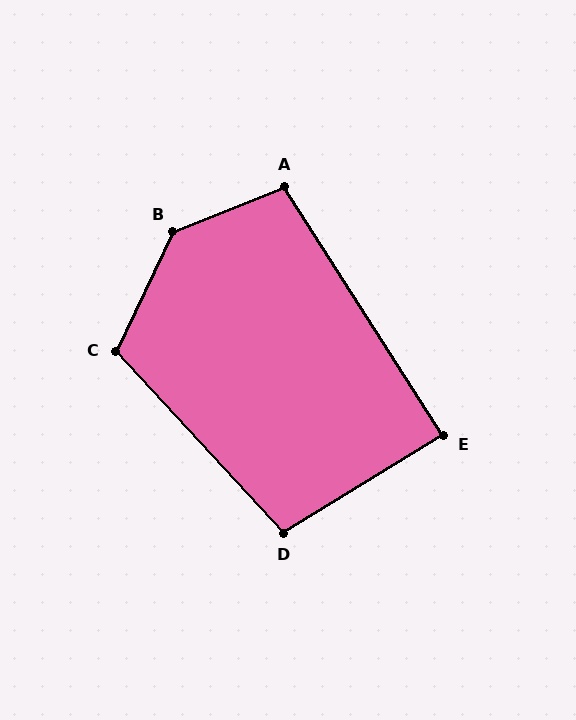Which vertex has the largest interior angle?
B, at approximately 137 degrees.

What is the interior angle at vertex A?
Approximately 101 degrees (obtuse).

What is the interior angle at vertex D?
Approximately 102 degrees (obtuse).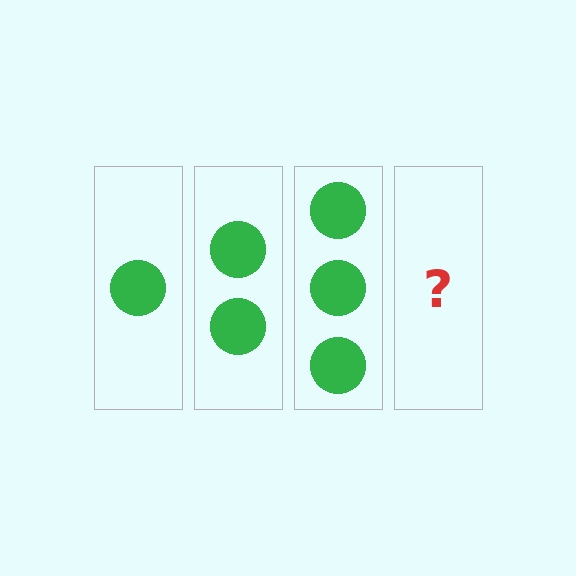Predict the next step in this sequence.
The next step is 4 circles.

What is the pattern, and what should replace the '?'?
The pattern is that each step adds one more circle. The '?' should be 4 circles.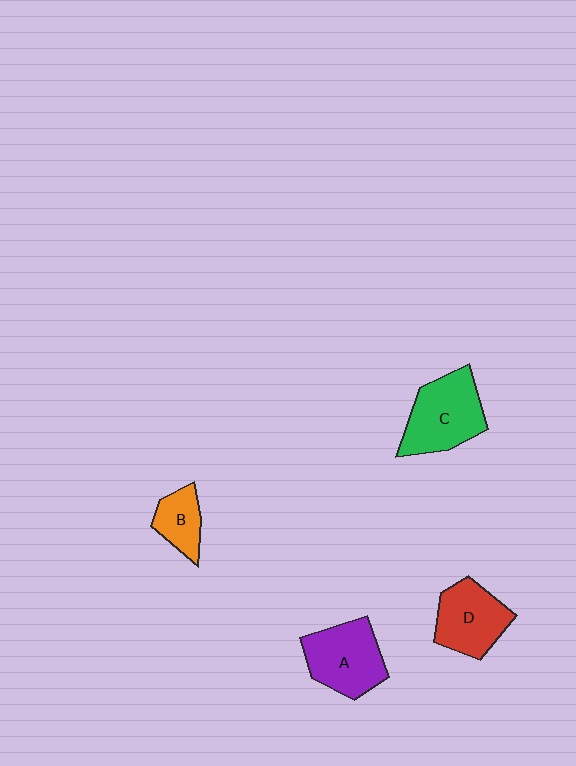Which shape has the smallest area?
Shape B (orange).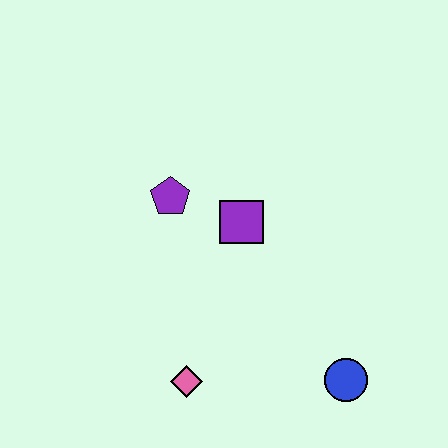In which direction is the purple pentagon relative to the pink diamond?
The purple pentagon is above the pink diamond.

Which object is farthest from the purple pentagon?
The blue circle is farthest from the purple pentagon.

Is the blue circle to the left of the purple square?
No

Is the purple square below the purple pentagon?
Yes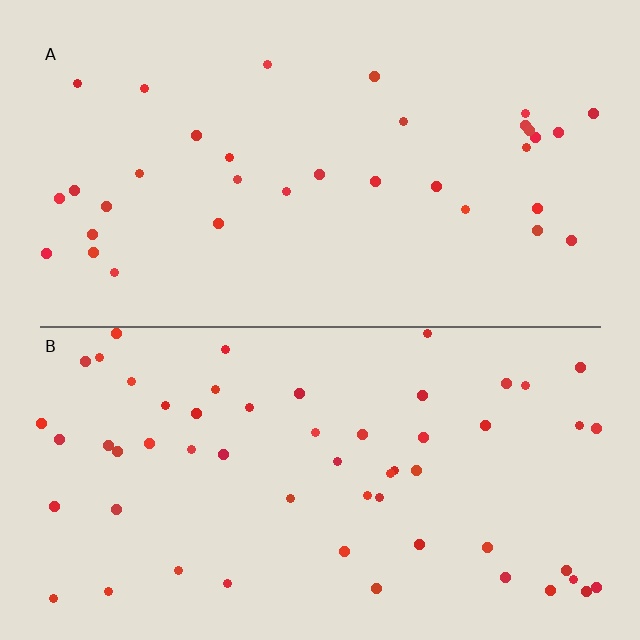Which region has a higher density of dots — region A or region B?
B (the bottom).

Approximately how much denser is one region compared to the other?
Approximately 1.7× — region B over region A.